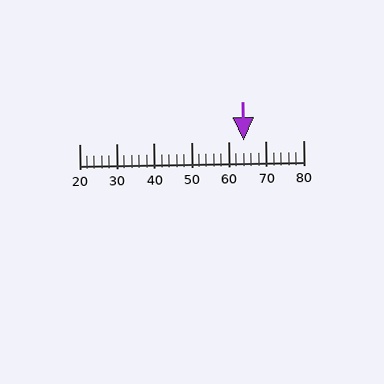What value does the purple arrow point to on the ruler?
The purple arrow points to approximately 64.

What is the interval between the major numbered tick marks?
The major tick marks are spaced 10 units apart.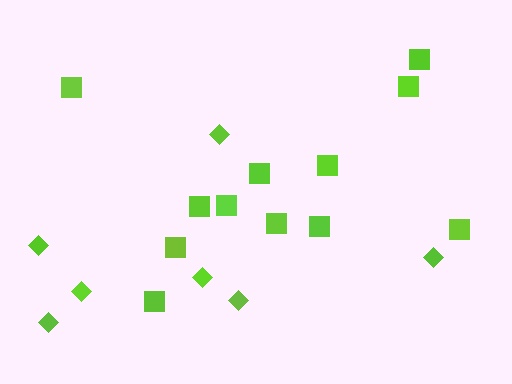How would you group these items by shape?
There are 2 groups: one group of squares (12) and one group of diamonds (7).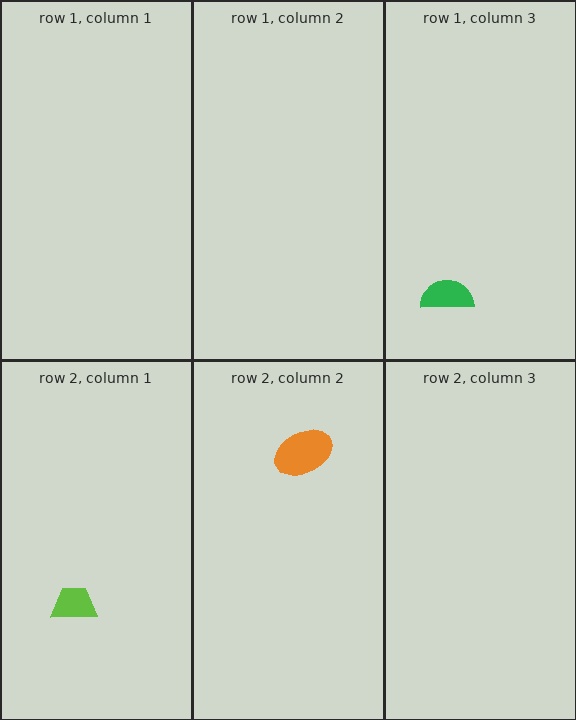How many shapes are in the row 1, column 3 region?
1.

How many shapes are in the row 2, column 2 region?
1.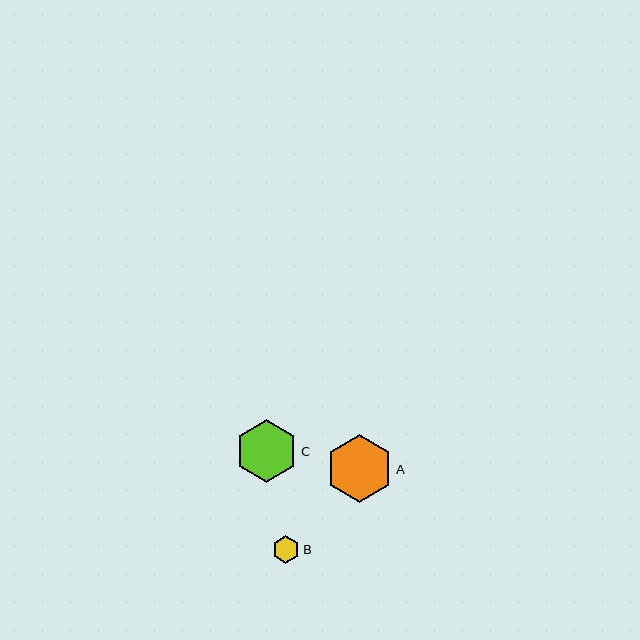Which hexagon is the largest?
Hexagon A is the largest with a size of approximately 67 pixels.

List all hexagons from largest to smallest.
From largest to smallest: A, C, B.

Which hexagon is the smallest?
Hexagon B is the smallest with a size of approximately 27 pixels.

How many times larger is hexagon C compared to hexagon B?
Hexagon C is approximately 2.3 times the size of hexagon B.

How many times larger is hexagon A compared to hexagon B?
Hexagon A is approximately 2.5 times the size of hexagon B.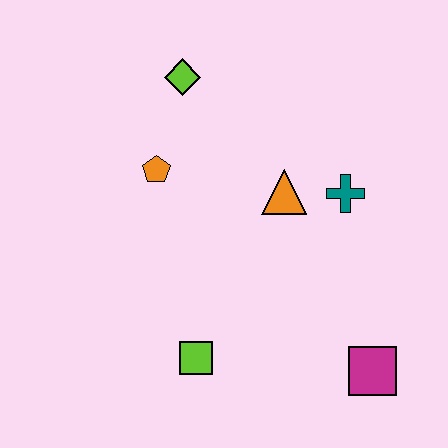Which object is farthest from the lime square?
The lime diamond is farthest from the lime square.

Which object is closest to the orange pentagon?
The lime diamond is closest to the orange pentagon.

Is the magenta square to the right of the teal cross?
Yes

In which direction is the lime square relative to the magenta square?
The lime square is to the left of the magenta square.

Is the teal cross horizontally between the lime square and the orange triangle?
No